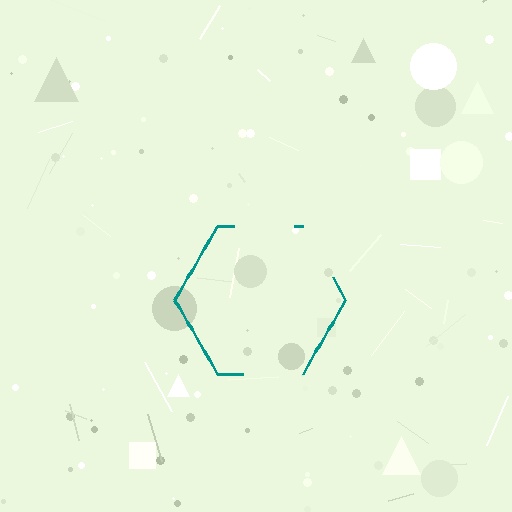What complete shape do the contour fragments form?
The contour fragments form a hexagon.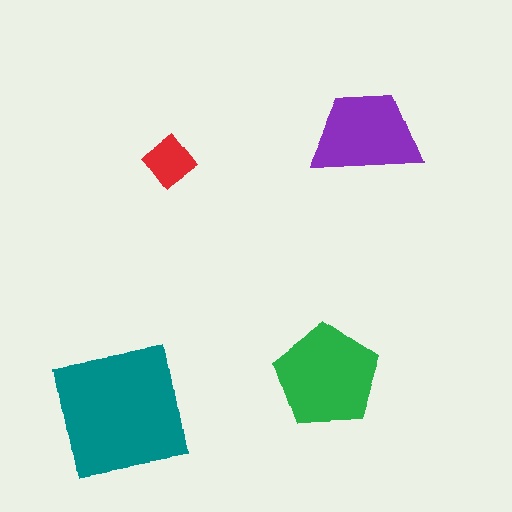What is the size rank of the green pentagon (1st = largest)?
2nd.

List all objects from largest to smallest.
The teal square, the green pentagon, the purple trapezoid, the red diamond.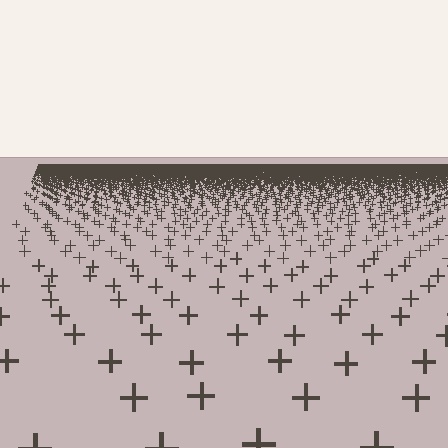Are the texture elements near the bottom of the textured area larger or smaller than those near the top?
Larger. Near the bottom, elements are closer to the viewer and appear at a bigger on-screen size.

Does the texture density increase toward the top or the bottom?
Density increases toward the top.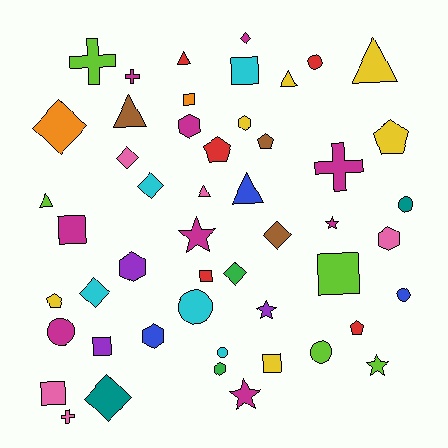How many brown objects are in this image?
There are 3 brown objects.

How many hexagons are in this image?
There are 6 hexagons.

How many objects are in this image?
There are 50 objects.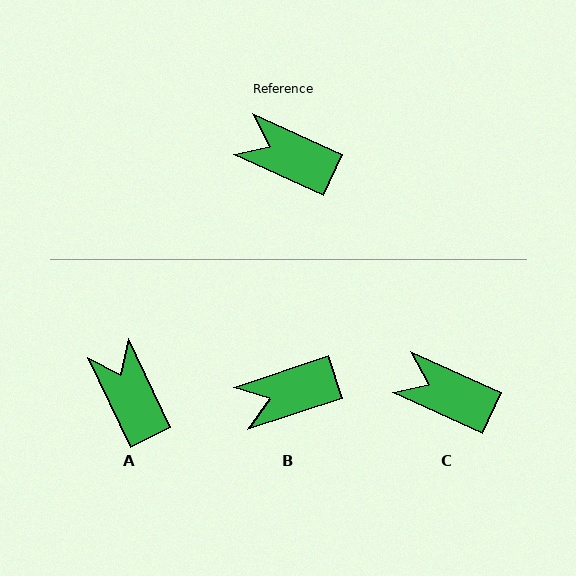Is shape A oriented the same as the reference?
No, it is off by about 40 degrees.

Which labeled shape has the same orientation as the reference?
C.